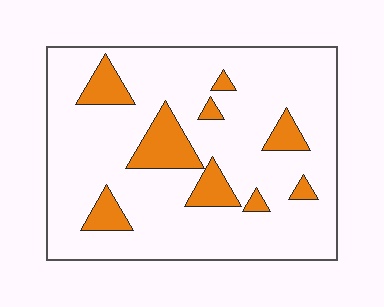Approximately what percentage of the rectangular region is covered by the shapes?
Approximately 15%.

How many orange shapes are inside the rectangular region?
9.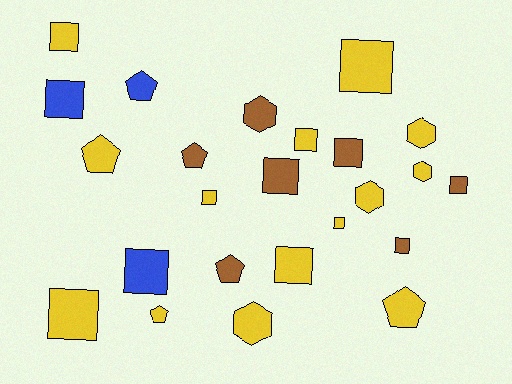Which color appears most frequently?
Yellow, with 14 objects.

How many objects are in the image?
There are 24 objects.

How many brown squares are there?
There are 4 brown squares.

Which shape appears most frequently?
Square, with 13 objects.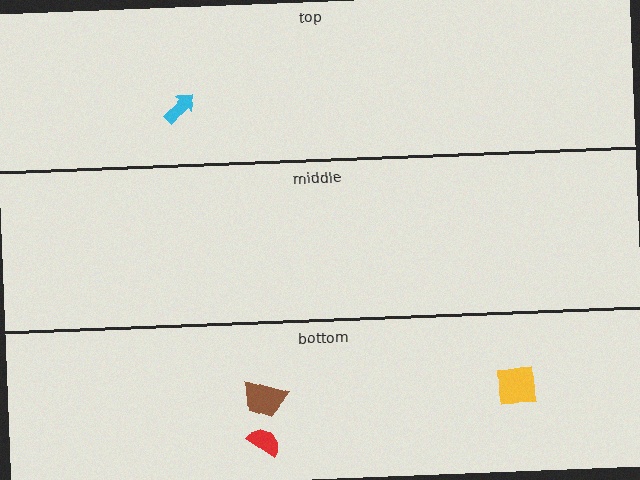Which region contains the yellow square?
The bottom region.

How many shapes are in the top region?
1.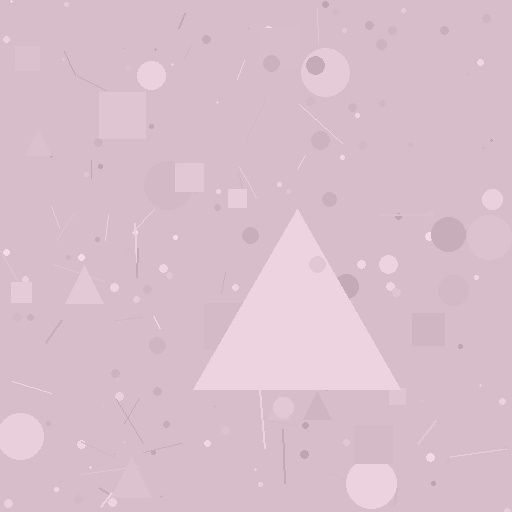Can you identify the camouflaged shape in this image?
The camouflaged shape is a triangle.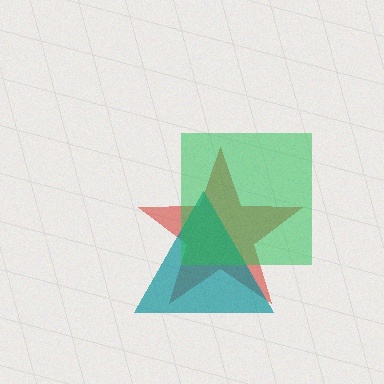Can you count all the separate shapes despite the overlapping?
Yes, there are 3 separate shapes.